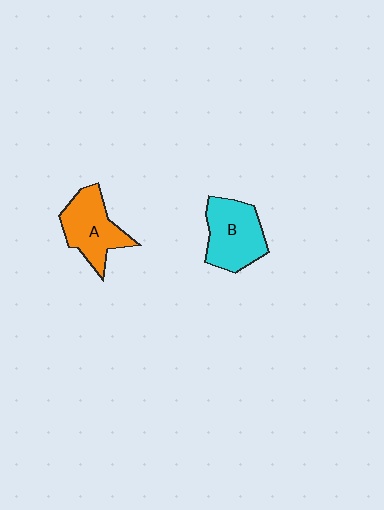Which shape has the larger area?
Shape B (cyan).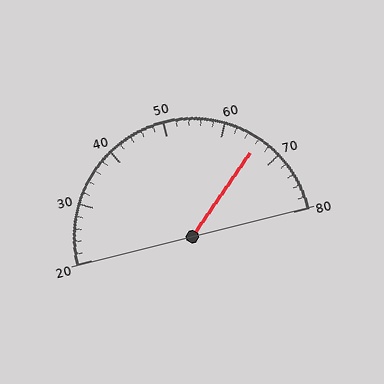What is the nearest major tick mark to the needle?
The nearest major tick mark is 70.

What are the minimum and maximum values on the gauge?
The gauge ranges from 20 to 80.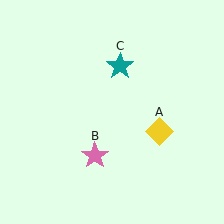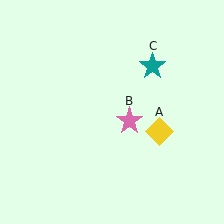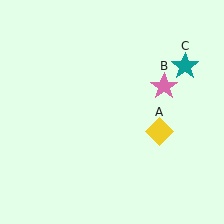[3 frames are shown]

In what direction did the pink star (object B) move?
The pink star (object B) moved up and to the right.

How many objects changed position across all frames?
2 objects changed position: pink star (object B), teal star (object C).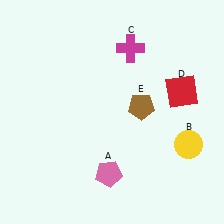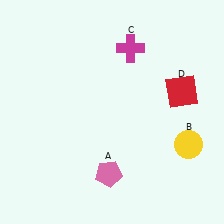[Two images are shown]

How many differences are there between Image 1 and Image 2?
There is 1 difference between the two images.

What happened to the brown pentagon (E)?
The brown pentagon (E) was removed in Image 2. It was in the top-right area of Image 1.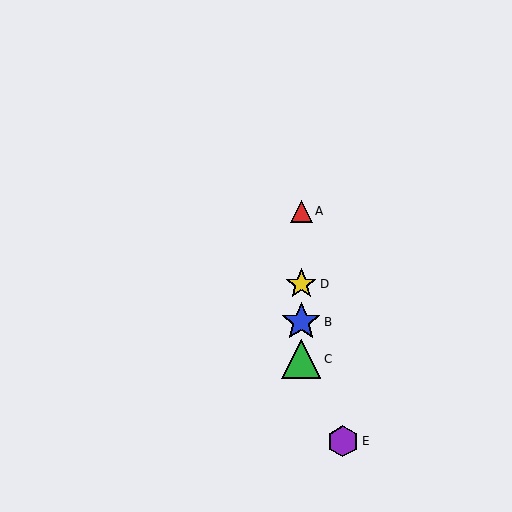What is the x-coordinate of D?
Object D is at x≈301.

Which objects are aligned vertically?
Objects A, B, C, D are aligned vertically.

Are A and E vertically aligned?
No, A is at x≈301 and E is at x≈343.